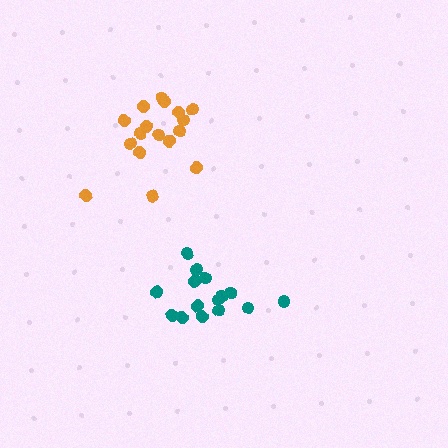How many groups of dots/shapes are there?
There are 2 groups.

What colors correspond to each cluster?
The clusters are colored: orange, teal.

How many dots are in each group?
Group 1: 17 dots, Group 2: 16 dots (33 total).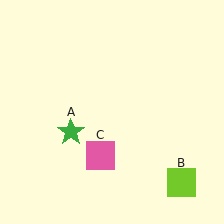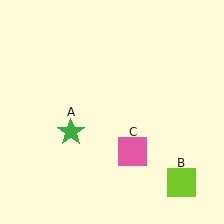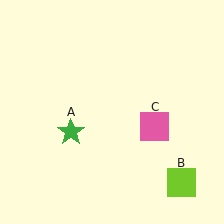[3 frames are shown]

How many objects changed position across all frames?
1 object changed position: pink square (object C).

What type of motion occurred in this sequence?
The pink square (object C) rotated counterclockwise around the center of the scene.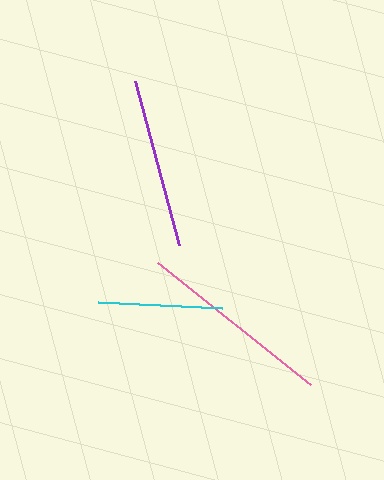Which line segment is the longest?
The pink line is the longest at approximately 196 pixels.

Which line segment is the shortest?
The cyan line is the shortest at approximately 124 pixels.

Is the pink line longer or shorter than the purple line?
The pink line is longer than the purple line.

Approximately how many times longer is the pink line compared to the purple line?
The pink line is approximately 1.2 times the length of the purple line.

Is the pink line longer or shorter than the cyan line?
The pink line is longer than the cyan line.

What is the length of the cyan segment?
The cyan segment is approximately 124 pixels long.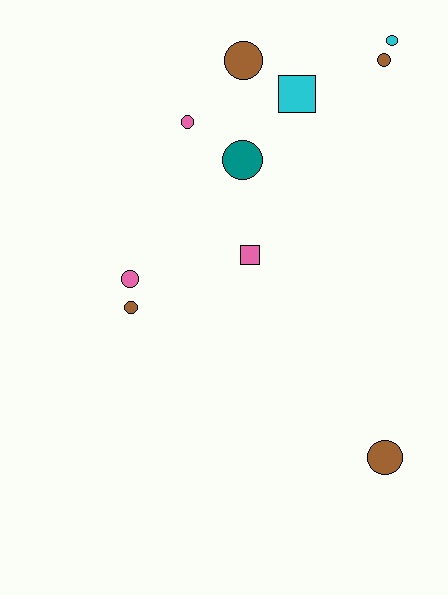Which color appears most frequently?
Brown, with 4 objects.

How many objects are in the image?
There are 10 objects.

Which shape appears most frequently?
Circle, with 8 objects.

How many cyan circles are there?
There is 1 cyan circle.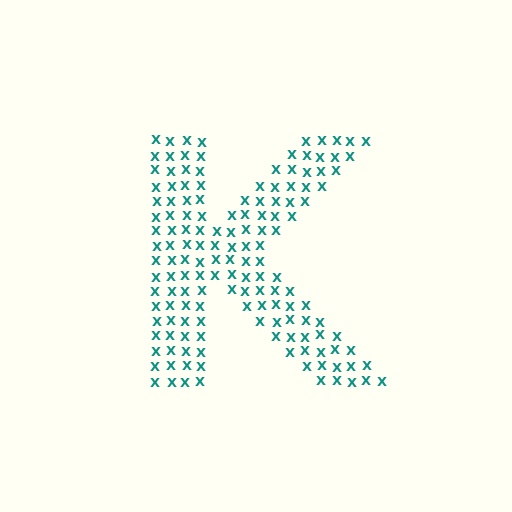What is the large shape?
The large shape is the letter K.